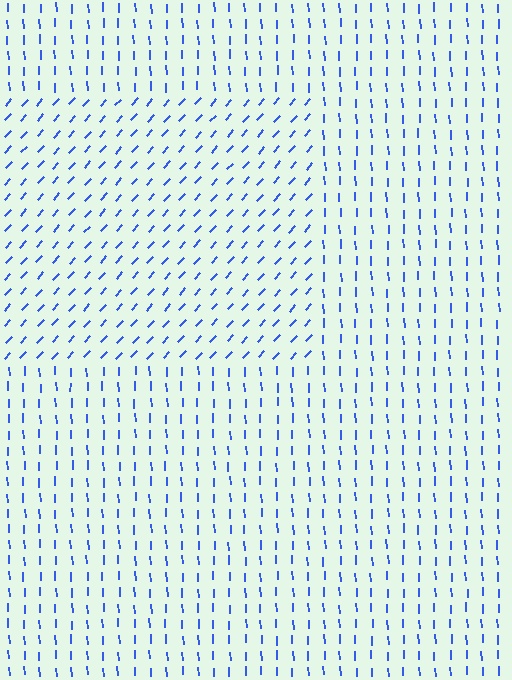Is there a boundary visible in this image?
Yes, there is a texture boundary formed by a change in line orientation.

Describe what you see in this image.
The image is filled with small blue line segments. A rectangle region in the image has lines oriented differently from the surrounding lines, creating a visible texture boundary.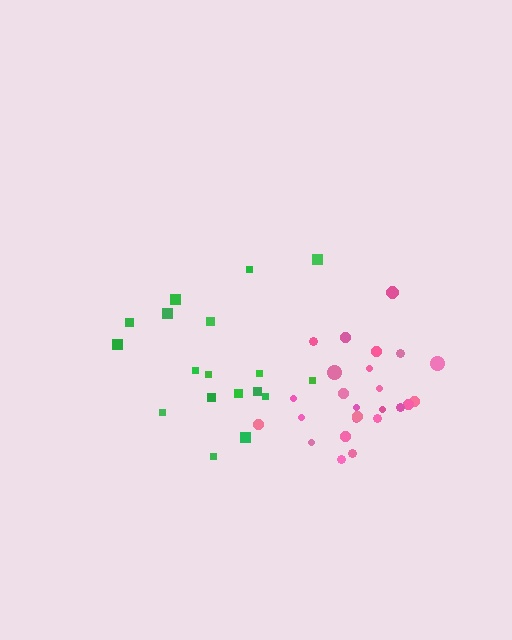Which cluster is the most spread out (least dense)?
Green.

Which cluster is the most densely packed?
Pink.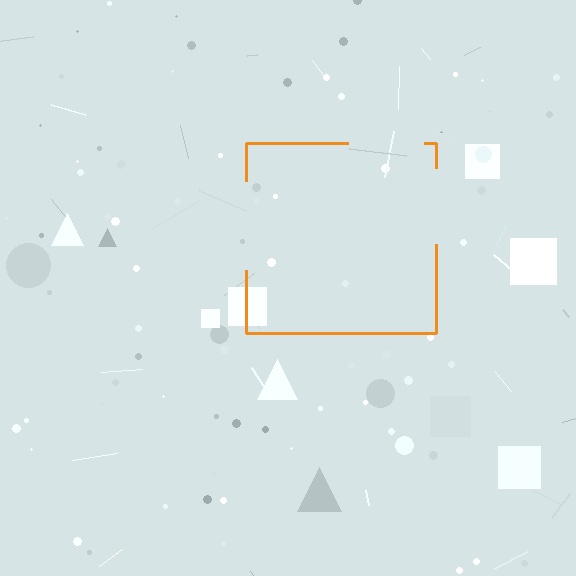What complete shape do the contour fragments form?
The contour fragments form a square.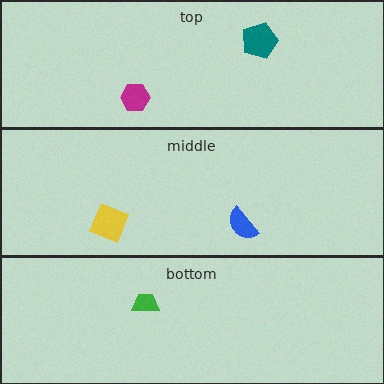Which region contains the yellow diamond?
The middle region.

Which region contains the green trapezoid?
The bottom region.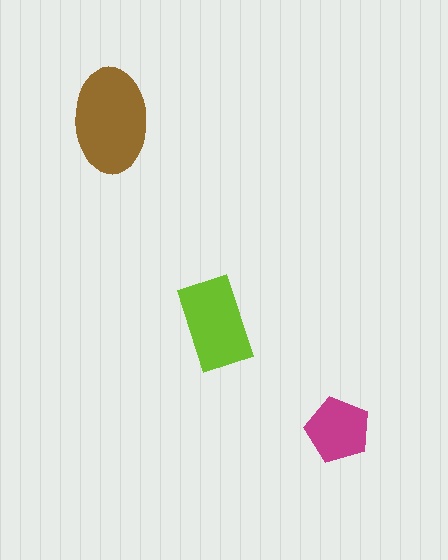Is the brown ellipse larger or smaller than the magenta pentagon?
Larger.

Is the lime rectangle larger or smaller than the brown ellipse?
Smaller.